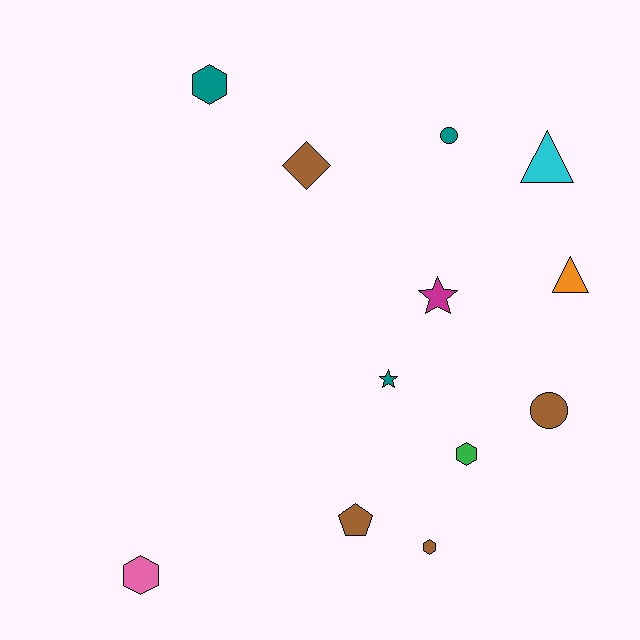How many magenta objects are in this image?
There is 1 magenta object.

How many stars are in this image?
There are 2 stars.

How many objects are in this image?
There are 12 objects.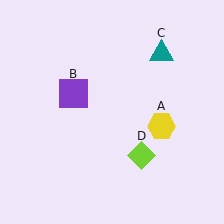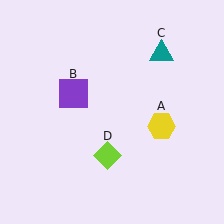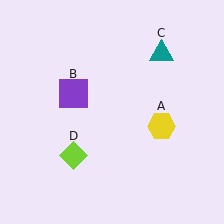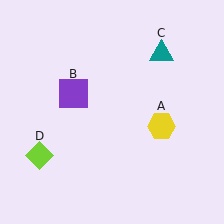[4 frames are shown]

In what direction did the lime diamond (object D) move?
The lime diamond (object D) moved left.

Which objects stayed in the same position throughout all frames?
Yellow hexagon (object A) and purple square (object B) and teal triangle (object C) remained stationary.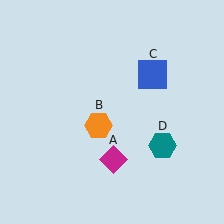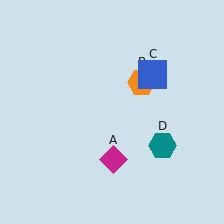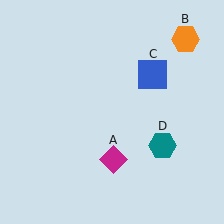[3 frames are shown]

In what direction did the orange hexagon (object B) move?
The orange hexagon (object B) moved up and to the right.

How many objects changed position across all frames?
1 object changed position: orange hexagon (object B).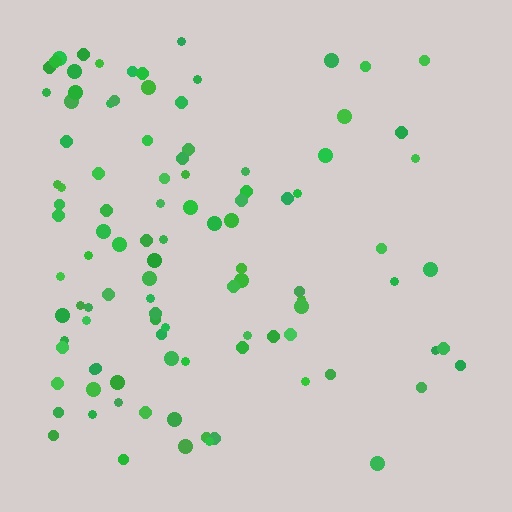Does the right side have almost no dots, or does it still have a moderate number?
Still a moderate number, just noticeably fewer than the left.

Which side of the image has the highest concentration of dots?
The left.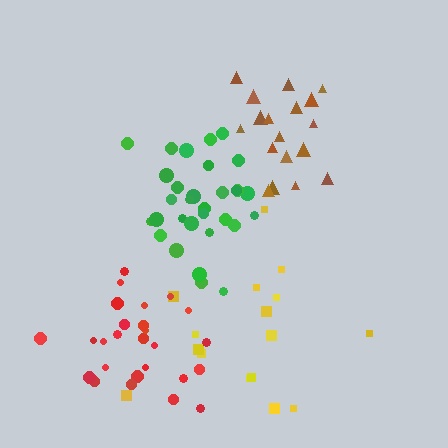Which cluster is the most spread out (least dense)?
Yellow.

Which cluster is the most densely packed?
Red.